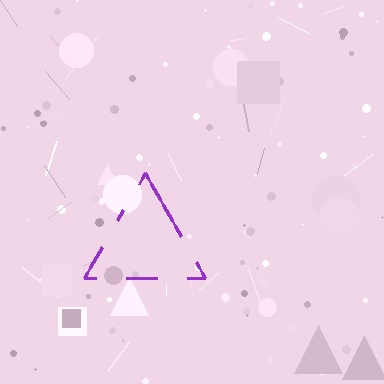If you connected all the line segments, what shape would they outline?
They would outline a triangle.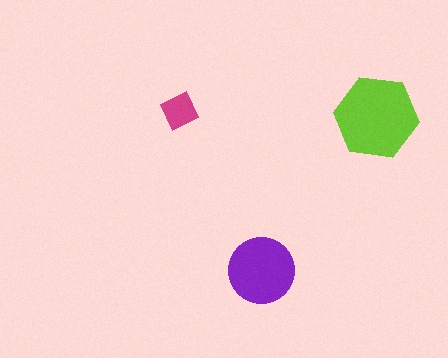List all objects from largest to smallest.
The lime hexagon, the purple circle, the magenta square.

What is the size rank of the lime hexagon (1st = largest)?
1st.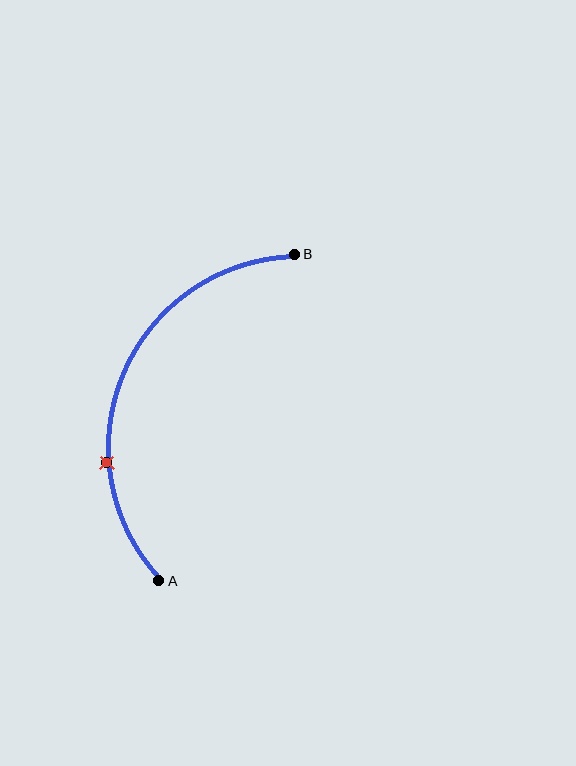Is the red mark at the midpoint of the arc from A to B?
No. The red mark lies on the arc but is closer to endpoint A. The arc midpoint would be at the point on the curve equidistant along the arc from both A and B.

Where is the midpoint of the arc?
The arc midpoint is the point on the curve farthest from the straight line joining A and B. It sits to the left of that line.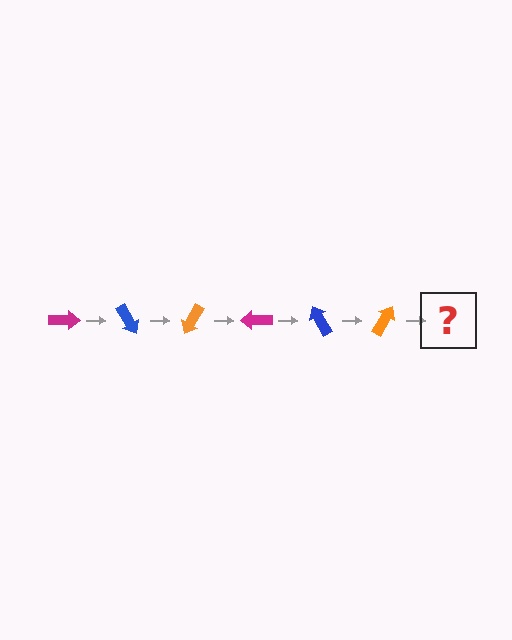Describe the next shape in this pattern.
It should be a magenta arrow, rotated 360 degrees from the start.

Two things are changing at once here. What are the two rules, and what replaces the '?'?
The two rules are that it rotates 60 degrees each step and the color cycles through magenta, blue, and orange. The '?' should be a magenta arrow, rotated 360 degrees from the start.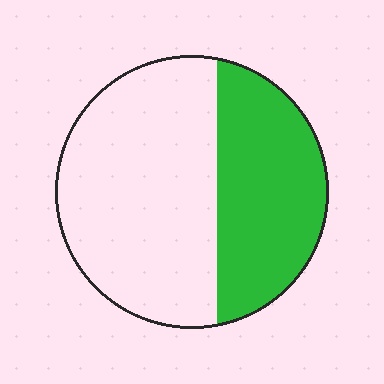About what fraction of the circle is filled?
About three eighths (3/8).